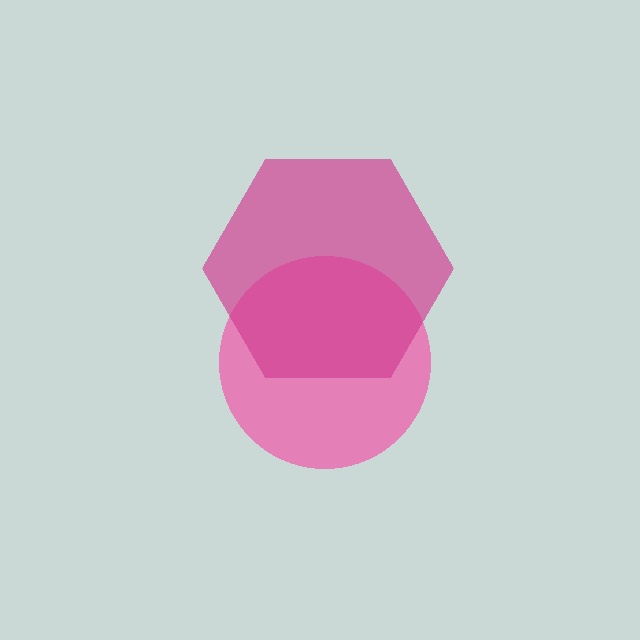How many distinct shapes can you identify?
There are 2 distinct shapes: a pink circle, a magenta hexagon.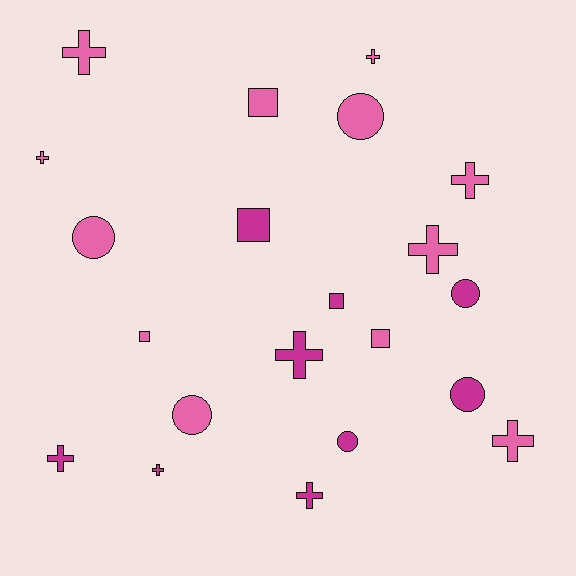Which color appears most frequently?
Pink, with 12 objects.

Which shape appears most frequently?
Cross, with 10 objects.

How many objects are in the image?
There are 21 objects.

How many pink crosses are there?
There are 6 pink crosses.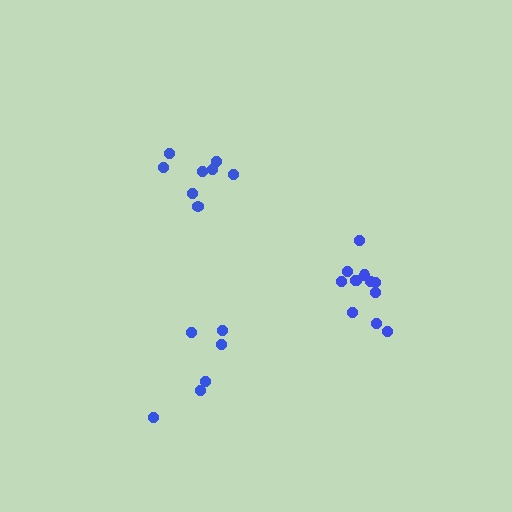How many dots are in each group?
Group 1: 8 dots, Group 2: 6 dots, Group 3: 12 dots (26 total).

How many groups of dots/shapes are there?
There are 3 groups.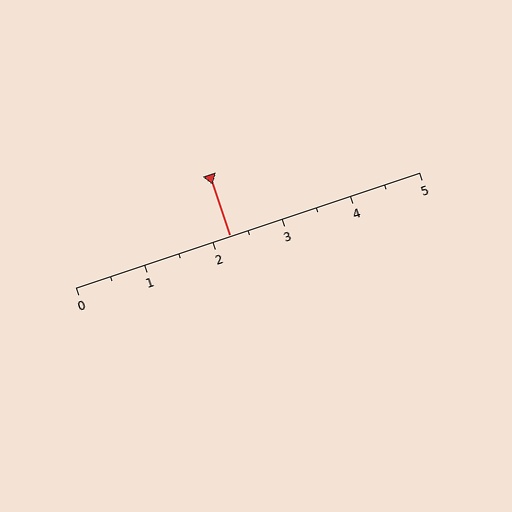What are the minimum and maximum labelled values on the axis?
The axis runs from 0 to 5.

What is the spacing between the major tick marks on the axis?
The major ticks are spaced 1 apart.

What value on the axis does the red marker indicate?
The marker indicates approximately 2.2.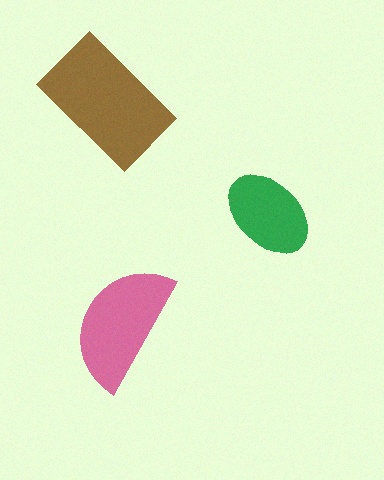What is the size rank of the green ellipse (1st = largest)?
3rd.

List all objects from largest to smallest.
The brown rectangle, the pink semicircle, the green ellipse.